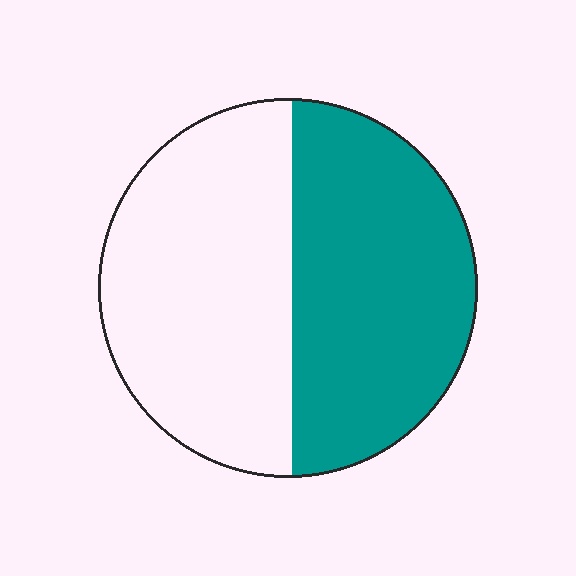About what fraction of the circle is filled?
About one half (1/2).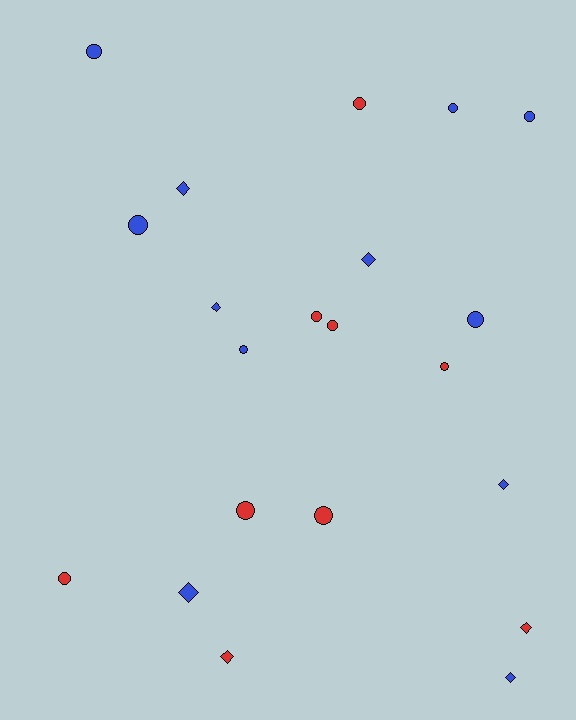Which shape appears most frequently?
Circle, with 13 objects.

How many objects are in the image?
There are 21 objects.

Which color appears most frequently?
Blue, with 12 objects.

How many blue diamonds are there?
There are 6 blue diamonds.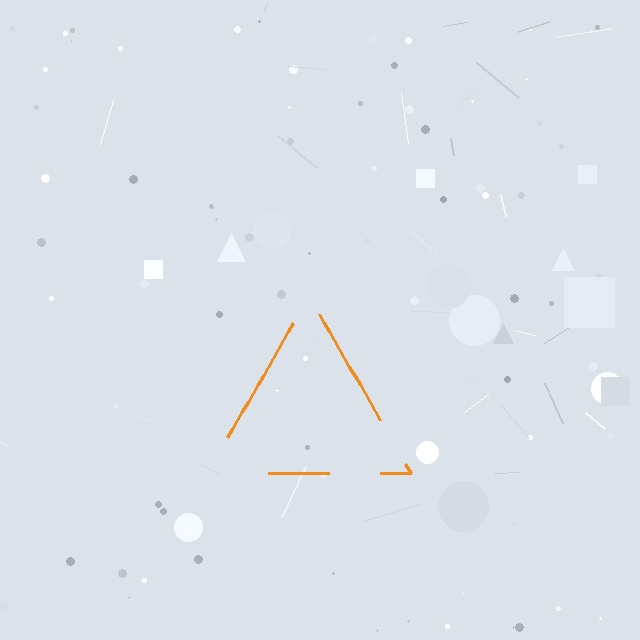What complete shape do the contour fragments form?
The contour fragments form a triangle.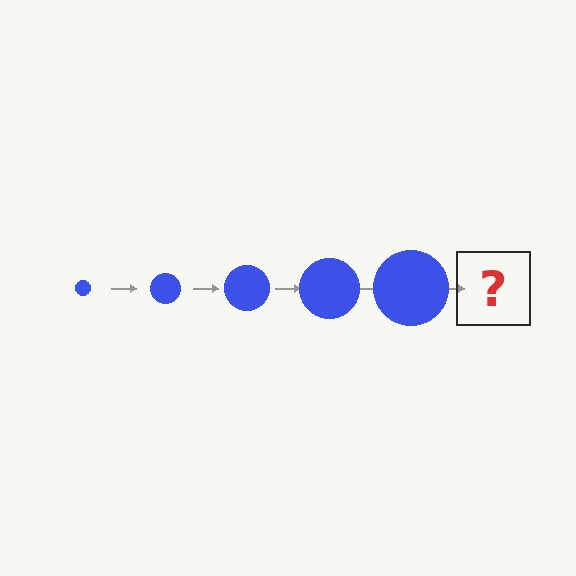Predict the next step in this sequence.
The next step is a blue circle, larger than the previous one.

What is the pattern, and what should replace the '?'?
The pattern is that the circle gets progressively larger each step. The '?' should be a blue circle, larger than the previous one.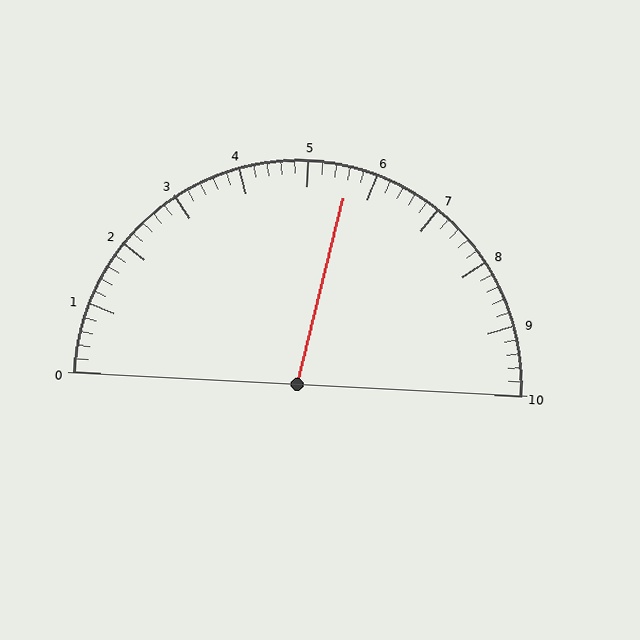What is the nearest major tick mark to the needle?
The nearest major tick mark is 6.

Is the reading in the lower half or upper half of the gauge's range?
The reading is in the upper half of the range (0 to 10).